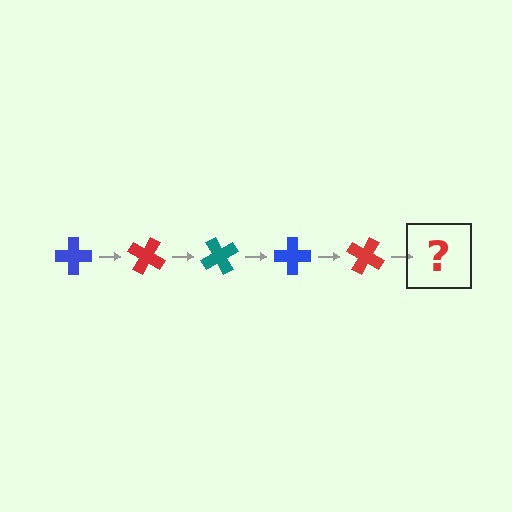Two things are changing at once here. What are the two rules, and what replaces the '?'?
The two rules are that it rotates 30 degrees each step and the color cycles through blue, red, and teal. The '?' should be a teal cross, rotated 150 degrees from the start.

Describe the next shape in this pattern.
It should be a teal cross, rotated 150 degrees from the start.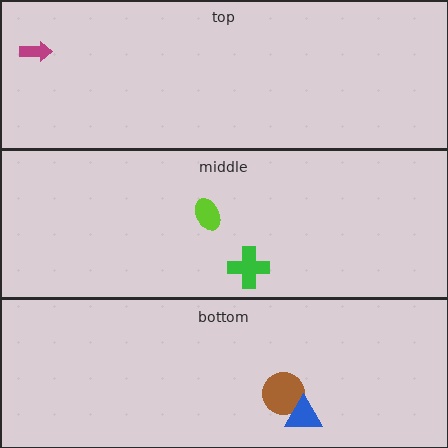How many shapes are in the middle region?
2.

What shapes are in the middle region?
The green cross, the lime ellipse.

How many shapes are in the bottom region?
2.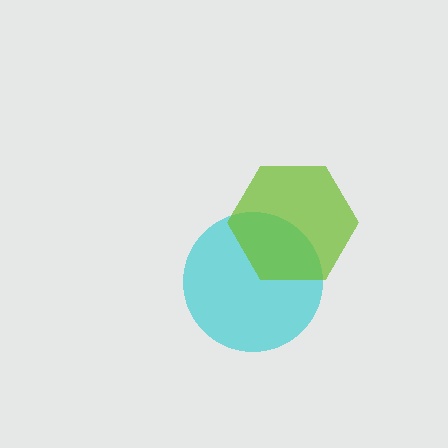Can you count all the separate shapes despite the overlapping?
Yes, there are 2 separate shapes.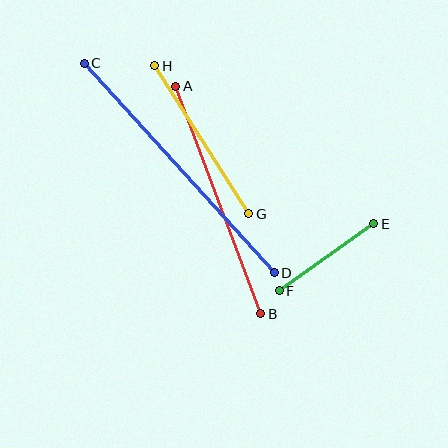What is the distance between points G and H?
The distance is approximately 175 pixels.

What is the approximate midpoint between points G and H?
The midpoint is at approximately (202, 140) pixels.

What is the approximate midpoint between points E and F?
The midpoint is at approximately (326, 257) pixels.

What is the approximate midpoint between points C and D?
The midpoint is at approximately (179, 168) pixels.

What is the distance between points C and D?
The distance is approximately 283 pixels.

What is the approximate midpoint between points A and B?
The midpoint is at approximately (218, 200) pixels.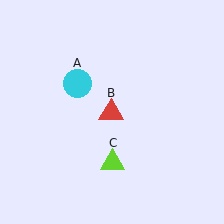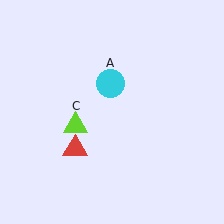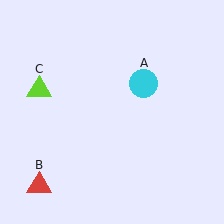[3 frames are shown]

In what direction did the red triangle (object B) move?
The red triangle (object B) moved down and to the left.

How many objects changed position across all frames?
3 objects changed position: cyan circle (object A), red triangle (object B), lime triangle (object C).